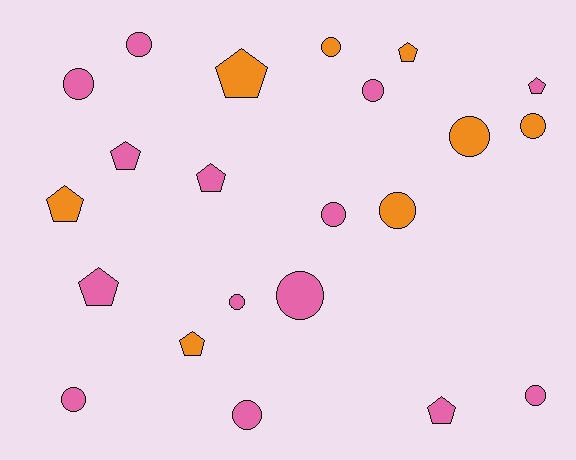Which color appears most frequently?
Pink, with 14 objects.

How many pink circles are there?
There are 9 pink circles.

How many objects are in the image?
There are 22 objects.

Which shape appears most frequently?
Circle, with 13 objects.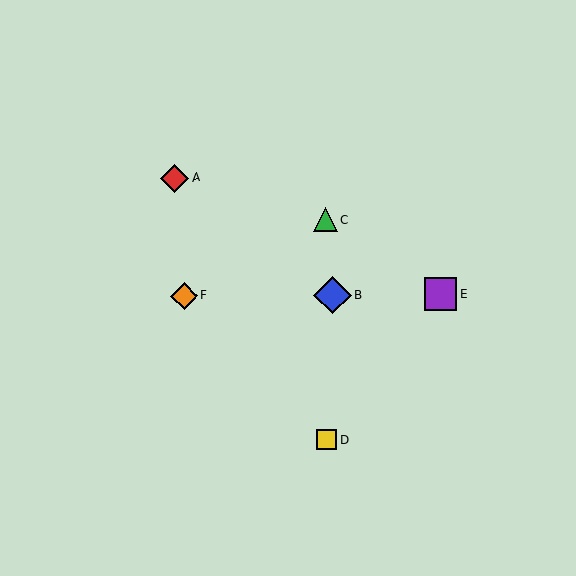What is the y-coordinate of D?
Object D is at y≈439.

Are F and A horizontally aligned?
No, F is at y≈296 and A is at y≈178.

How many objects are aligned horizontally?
3 objects (B, E, F) are aligned horizontally.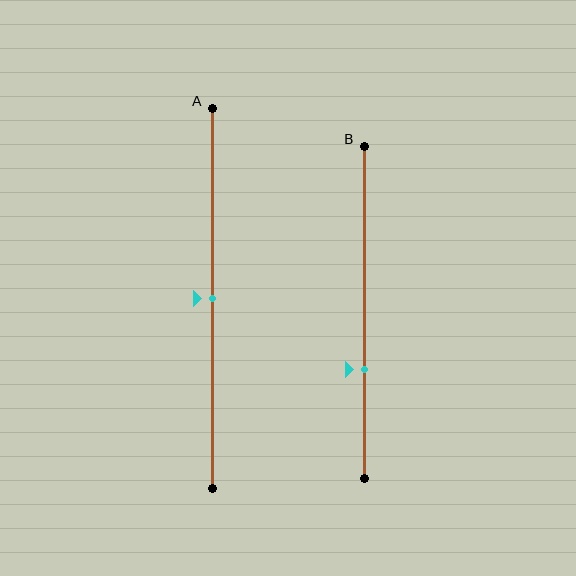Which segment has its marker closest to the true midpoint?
Segment A has its marker closest to the true midpoint.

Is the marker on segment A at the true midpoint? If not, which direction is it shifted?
Yes, the marker on segment A is at the true midpoint.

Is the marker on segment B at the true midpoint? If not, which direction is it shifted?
No, the marker on segment B is shifted downward by about 17% of the segment length.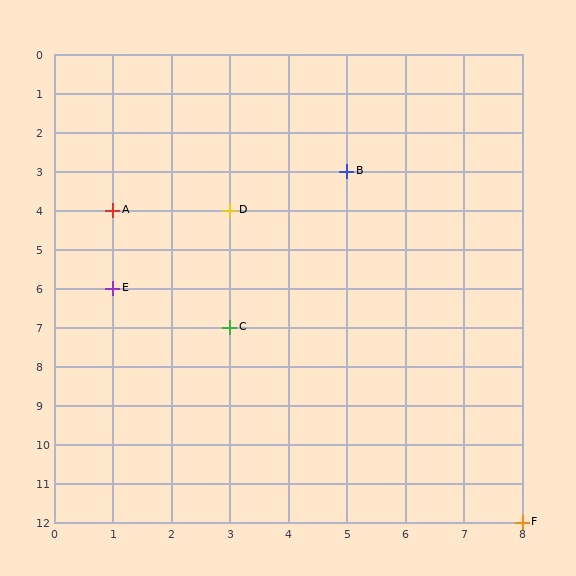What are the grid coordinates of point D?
Point D is at grid coordinates (3, 4).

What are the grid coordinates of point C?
Point C is at grid coordinates (3, 7).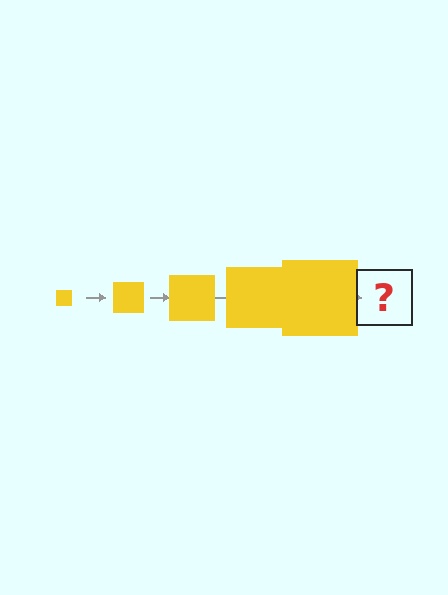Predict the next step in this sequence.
The next step is a yellow square, larger than the previous one.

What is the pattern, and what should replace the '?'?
The pattern is that the square gets progressively larger each step. The '?' should be a yellow square, larger than the previous one.